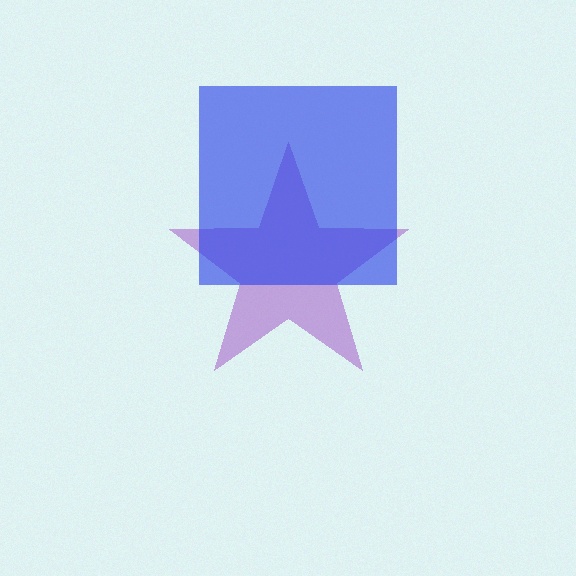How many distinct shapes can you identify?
There are 2 distinct shapes: a purple star, a blue square.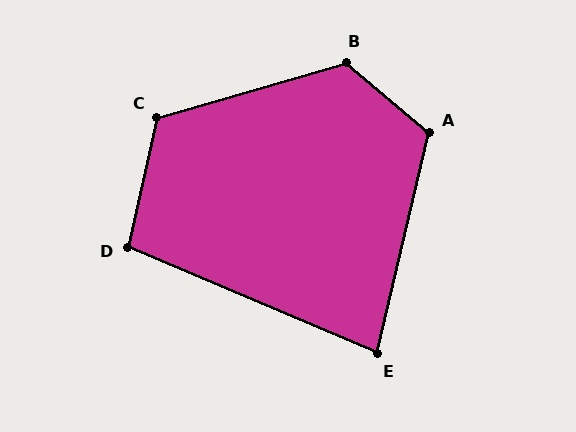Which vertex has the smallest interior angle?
E, at approximately 80 degrees.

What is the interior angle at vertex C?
Approximately 119 degrees (obtuse).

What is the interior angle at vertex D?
Approximately 100 degrees (obtuse).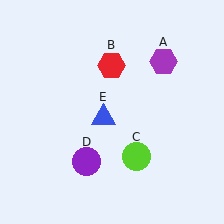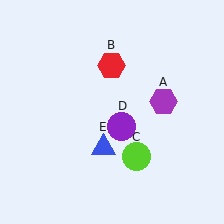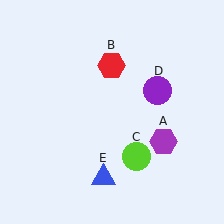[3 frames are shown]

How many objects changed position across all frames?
3 objects changed position: purple hexagon (object A), purple circle (object D), blue triangle (object E).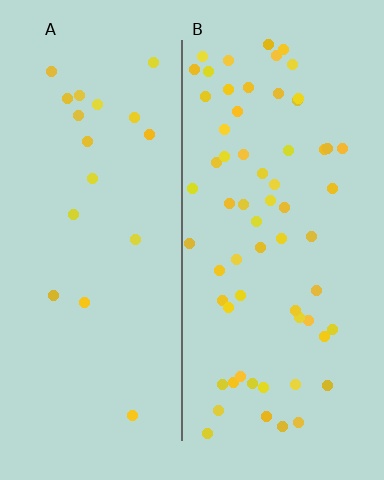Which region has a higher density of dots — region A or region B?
B (the right).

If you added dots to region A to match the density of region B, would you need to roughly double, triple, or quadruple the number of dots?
Approximately triple.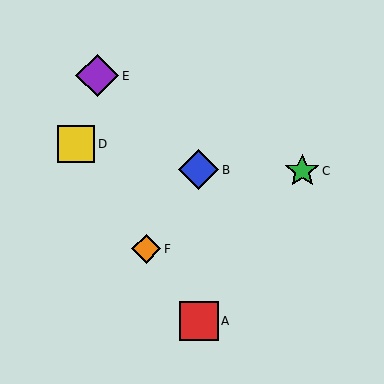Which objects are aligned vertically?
Objects A, B are aligned vertically.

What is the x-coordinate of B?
Object B is at x≈199.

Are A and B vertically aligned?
Yes, both are at x≈199.